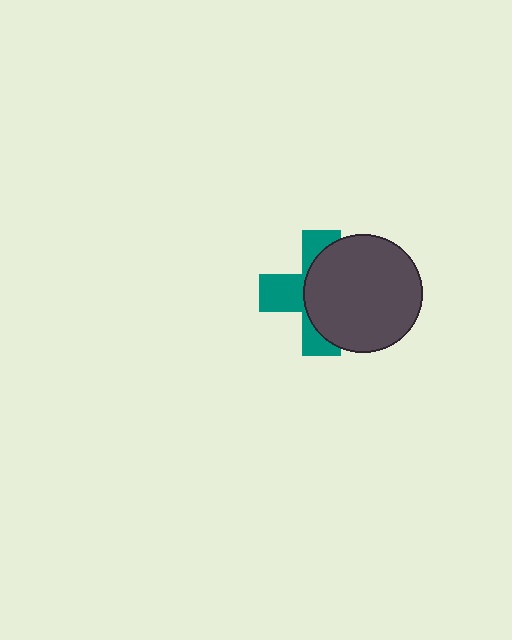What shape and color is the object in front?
The object in front is a dark gray circle.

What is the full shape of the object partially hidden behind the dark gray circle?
The partially hidden object is a teal cross.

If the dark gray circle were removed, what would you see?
You would see the complete teal cross.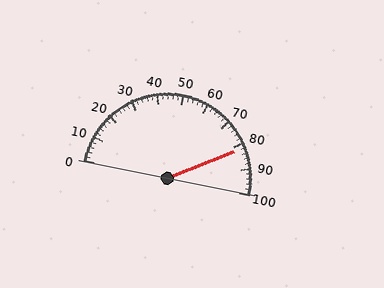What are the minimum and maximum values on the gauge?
The gauge ranges from 0 to 100.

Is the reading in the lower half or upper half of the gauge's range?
The reading is in the upper half of the range (0 to 100).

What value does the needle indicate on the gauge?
The needle indicates approximately 82.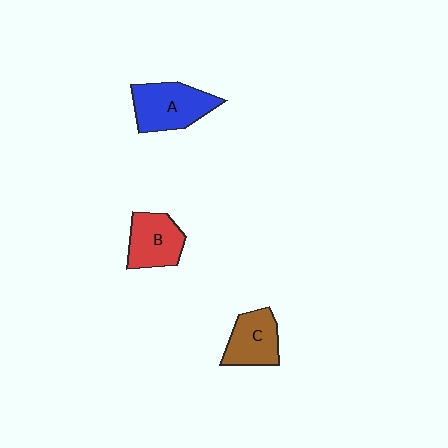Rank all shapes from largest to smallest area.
From largest to smallest: A (blue), B (red), C (brown).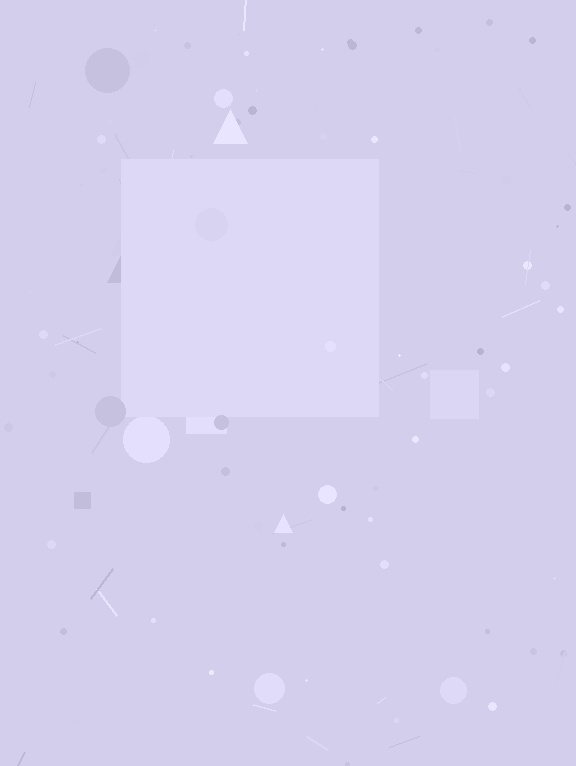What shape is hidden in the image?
A square is hidden in the image.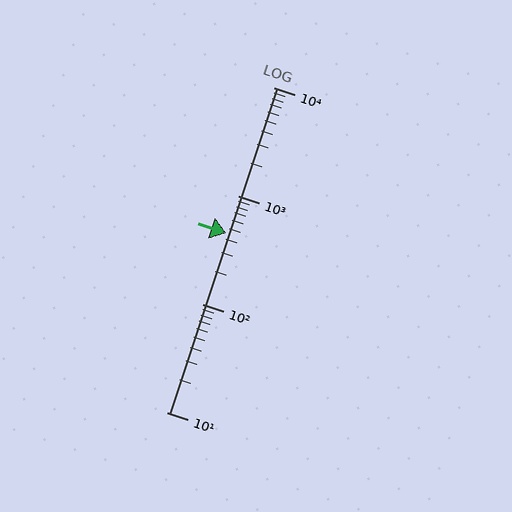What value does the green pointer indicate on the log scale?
The pointer indicates approximately 450.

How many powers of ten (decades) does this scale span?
The scale spans 3 decades, from 10 to 10000.